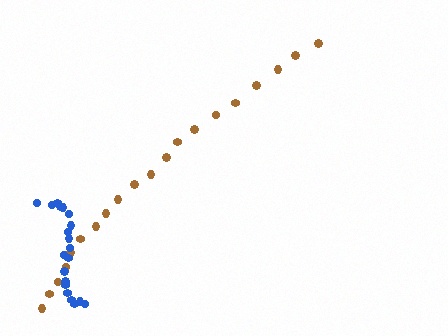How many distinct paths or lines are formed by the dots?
There are 2 distinct paths.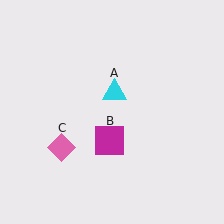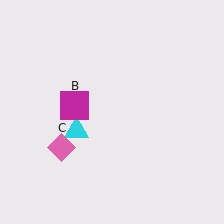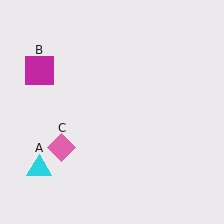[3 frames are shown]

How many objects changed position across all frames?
2 objects changed position: cyan triangle (object A), magenta square (object B).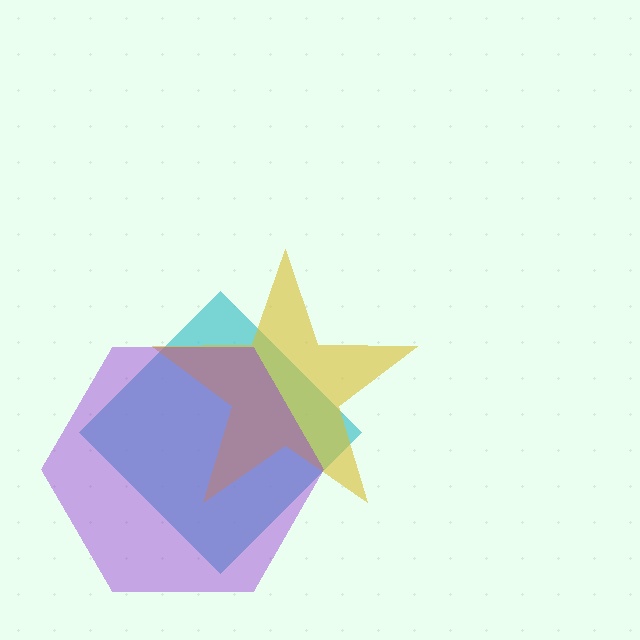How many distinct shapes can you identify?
There are 3 distinct shapes: a cyan diamond, a yellow star, a purple hexagon.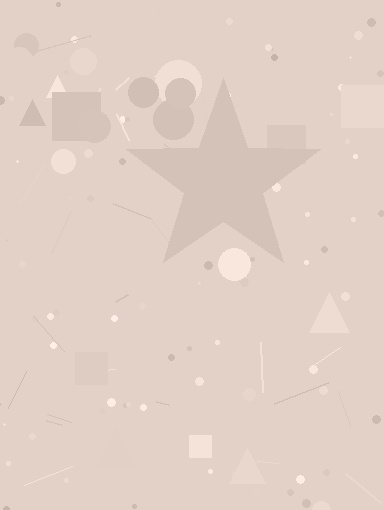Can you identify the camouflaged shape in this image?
The camouflaged shape is a star.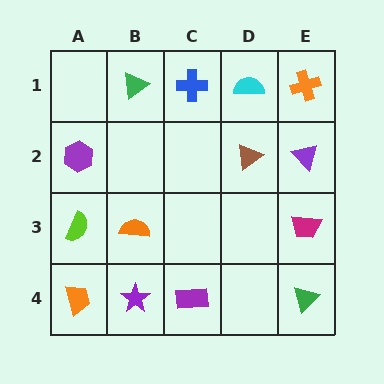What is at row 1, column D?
A cyan semicircle.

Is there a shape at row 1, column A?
No, that cell is empty.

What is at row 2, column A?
A purple hexagon.